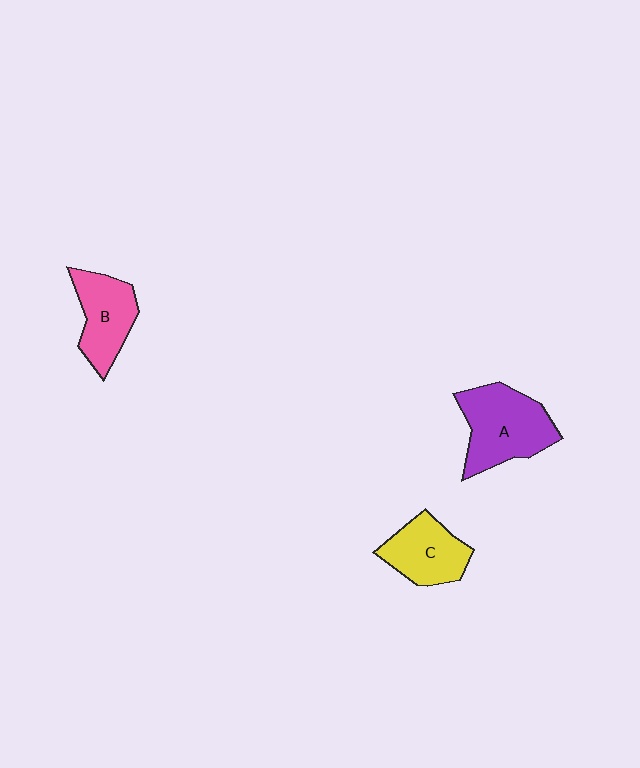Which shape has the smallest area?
Shape C (yellow).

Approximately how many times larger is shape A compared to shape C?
Approximately 1.4 times.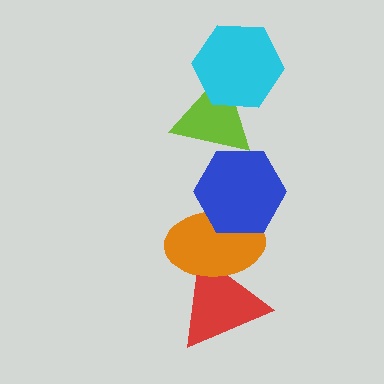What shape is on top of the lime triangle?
The cyan hexagon is on top of the lime triangle.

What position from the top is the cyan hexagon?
The cyan hexagon is 1st from the top.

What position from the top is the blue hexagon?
The blue hexagon is 3rd from the top.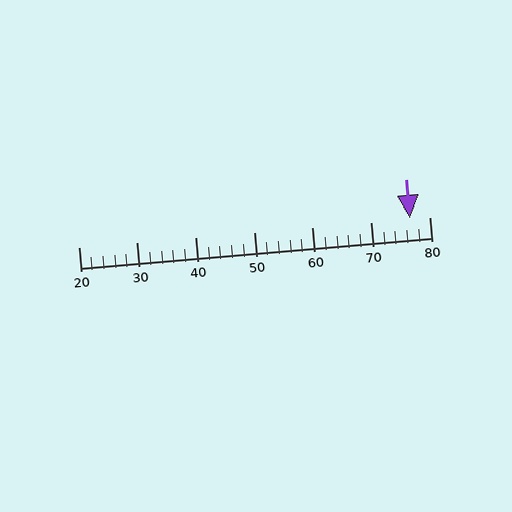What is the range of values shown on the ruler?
The ruler shows values from 20 to 80.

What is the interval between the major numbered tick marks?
The major tick marks are spaced 10 units apart.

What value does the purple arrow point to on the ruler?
The purple arrow points to approximately 77.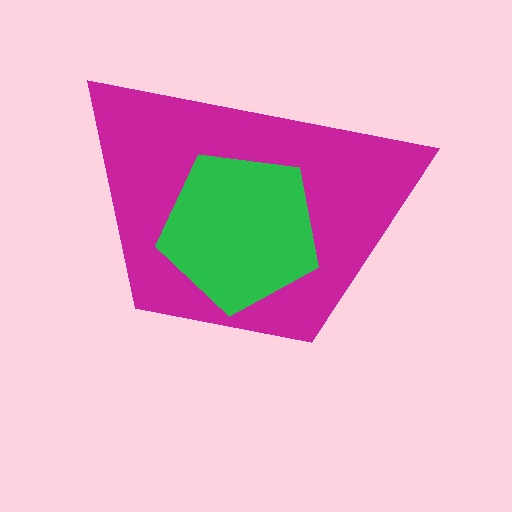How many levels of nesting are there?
2.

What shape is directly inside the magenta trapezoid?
The green pentagon.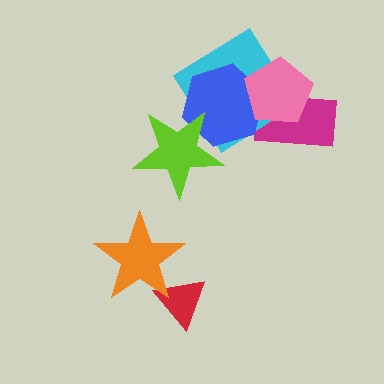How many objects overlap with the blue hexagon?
3 objects overlap with the blue hexagon.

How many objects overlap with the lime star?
1 object overlaps with the lime star.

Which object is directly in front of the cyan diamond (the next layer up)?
The blue hexagon is directly in front of the cyan diamond.